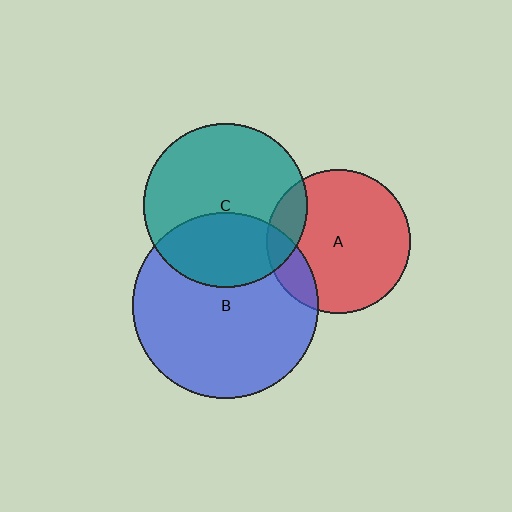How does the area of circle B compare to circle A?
Approximately 1.7 times.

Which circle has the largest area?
Circle B (blue).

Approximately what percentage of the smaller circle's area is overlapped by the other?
Approximately 15%.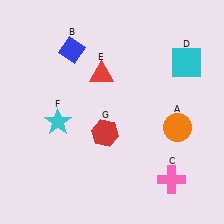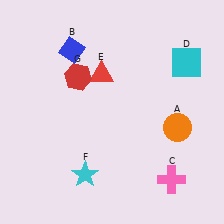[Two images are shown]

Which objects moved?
The objects that moved are: the cyan star (F), the red hexagon (G).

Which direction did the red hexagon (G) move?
The red hexagon (G) moved up.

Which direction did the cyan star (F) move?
The cyan star (F) moved down.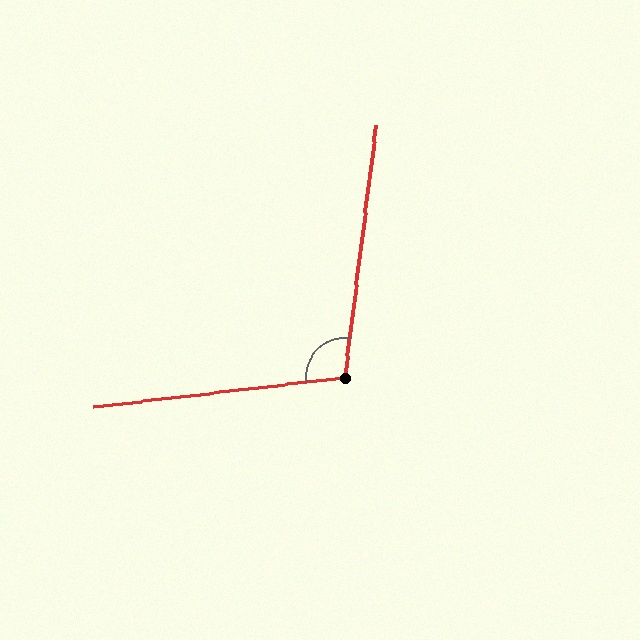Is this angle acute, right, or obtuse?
It is obtuse.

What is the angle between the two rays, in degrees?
Approximately 104 degrees.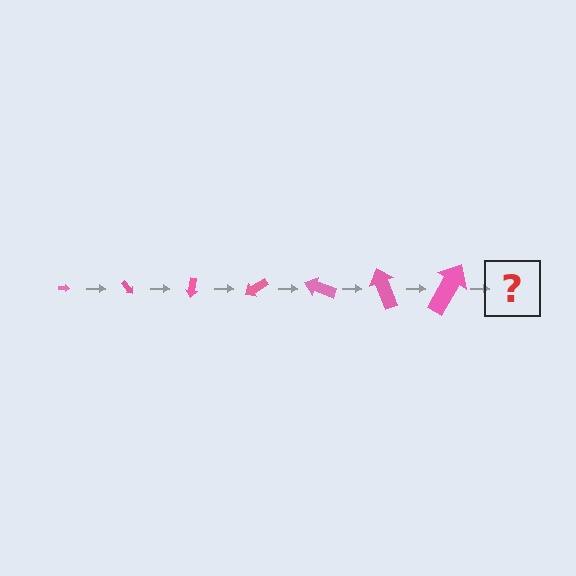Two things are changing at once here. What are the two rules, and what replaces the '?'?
The two rules are that the arrow grows larger each step and it rotates 50 degrees each step. The '?' should be an arrow, larger than the previous one and rotated 350 degrees from the start.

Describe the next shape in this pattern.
It should be an arrow, larger than the previous one and rotated 350 degrees from the start.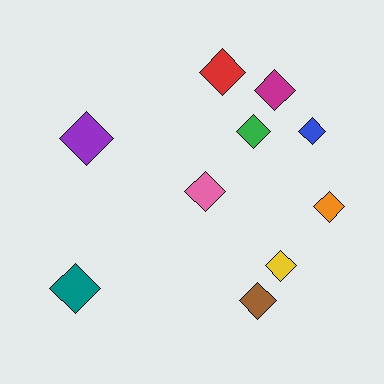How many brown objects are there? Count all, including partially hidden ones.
There is 1 brown object.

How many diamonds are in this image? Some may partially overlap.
There are 10 diamonds.